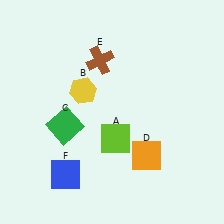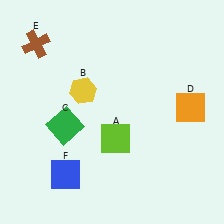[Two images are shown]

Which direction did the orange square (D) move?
The orange square (D) moved up.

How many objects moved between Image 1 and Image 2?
2 objects moved between the two images.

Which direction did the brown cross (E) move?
The brown cross (E) moved left.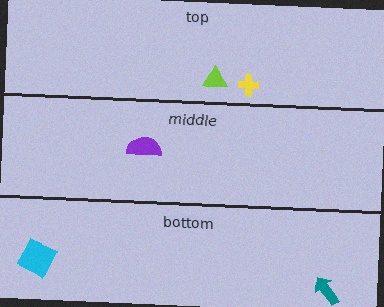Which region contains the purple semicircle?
The middle region.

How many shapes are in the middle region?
1.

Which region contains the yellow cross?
The top region.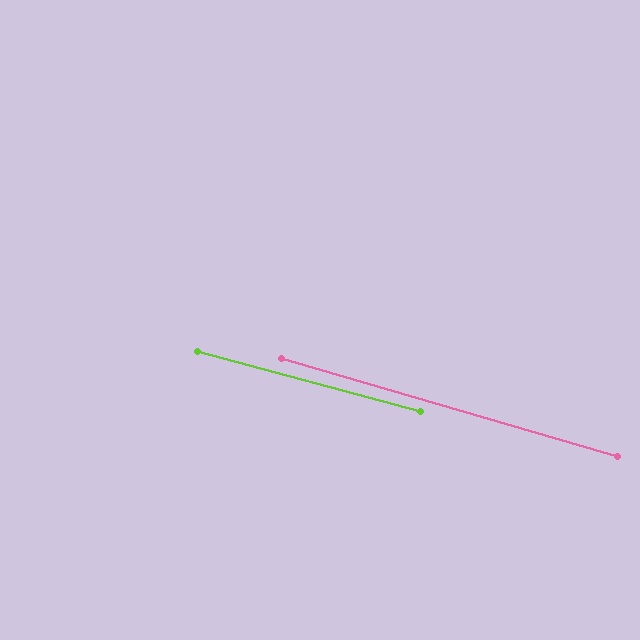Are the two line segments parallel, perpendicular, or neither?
Parallel — their directions differ by only 1.1°.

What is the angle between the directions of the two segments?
Approximately 1 degree.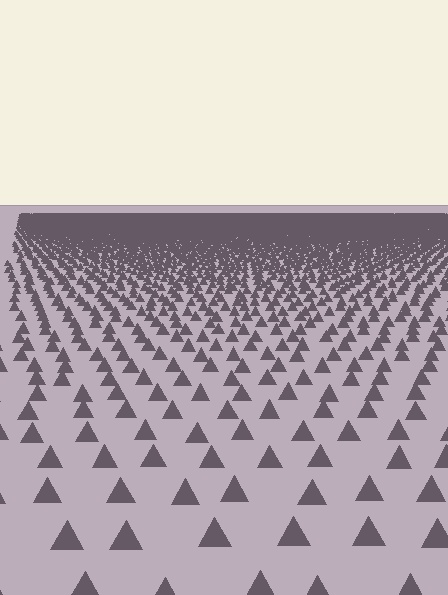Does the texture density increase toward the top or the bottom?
Density increases toward the top.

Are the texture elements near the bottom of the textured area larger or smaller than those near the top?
Larger. Near the bottom, elements are closer to the viewer and appear at a bigger on-screen size.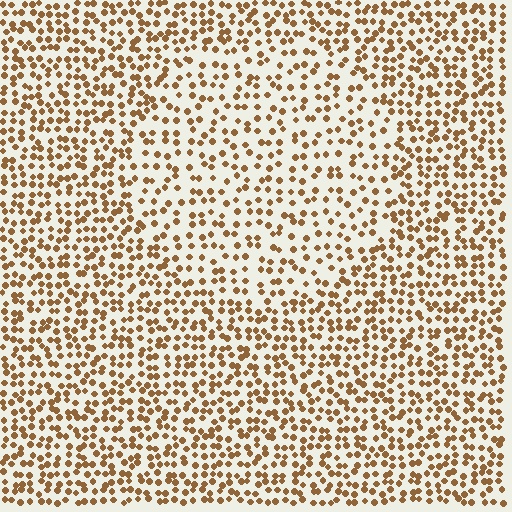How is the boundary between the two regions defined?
The boundary is defined by a change in element density (approximately 1.6x ratio). All elements are the same color, size, and shape.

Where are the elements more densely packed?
The elements are more densely packed outside the circle boundary.